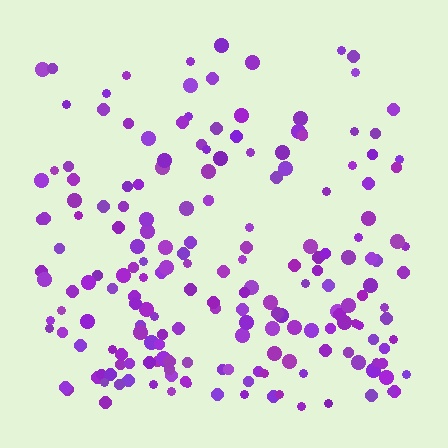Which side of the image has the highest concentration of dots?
The bottom.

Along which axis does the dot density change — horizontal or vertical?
Vertical.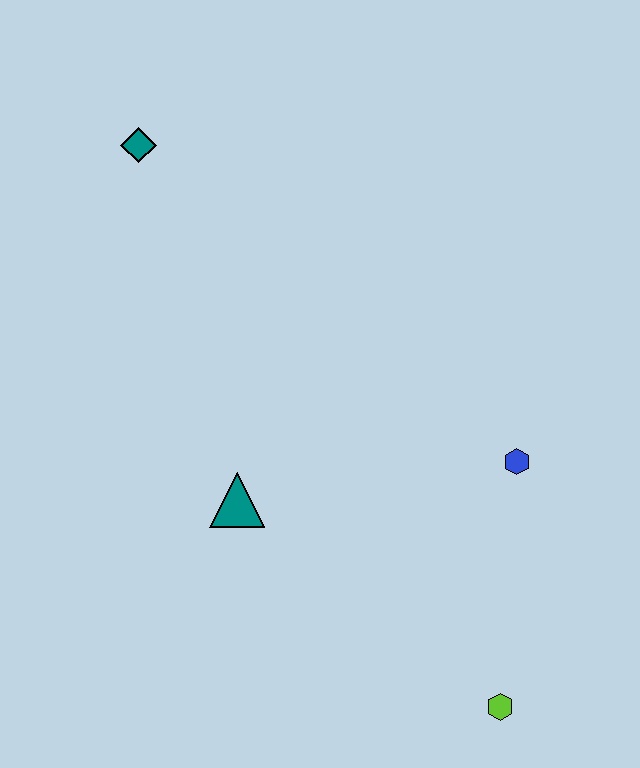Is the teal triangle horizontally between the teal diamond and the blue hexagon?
Yes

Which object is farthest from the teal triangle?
The teal diamond is farthest from the teal triangle.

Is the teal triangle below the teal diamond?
Yes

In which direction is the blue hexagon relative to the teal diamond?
The blue hexagon is to the right of the teal diamond.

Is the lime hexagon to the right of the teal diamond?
Yes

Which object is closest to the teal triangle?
The blue hexagon is closest to the teal triangle.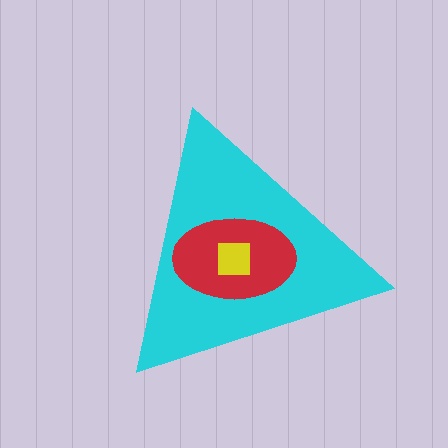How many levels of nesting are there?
3.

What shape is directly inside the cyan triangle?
The red ellipse.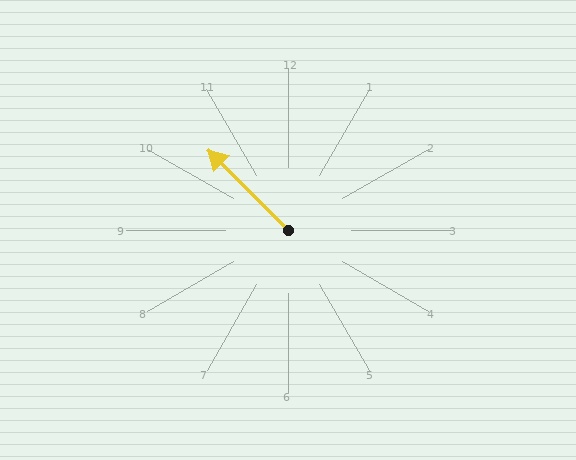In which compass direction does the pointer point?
Northwest.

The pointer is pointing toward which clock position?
Roughly 11 o'clock.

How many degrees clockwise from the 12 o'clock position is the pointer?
Approximately 315 degrees.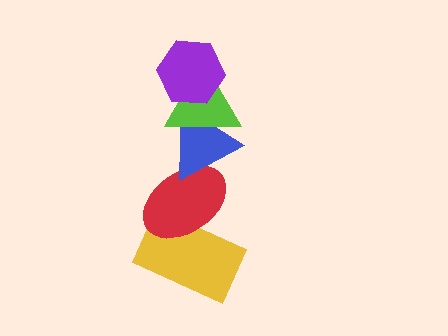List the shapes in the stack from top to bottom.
From top to bottom: the purple hexagon, the lime triangle, the blue triangle, the red ellipse, the yellow rectangle.